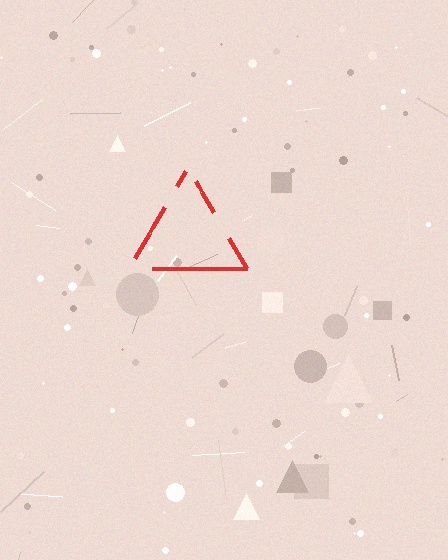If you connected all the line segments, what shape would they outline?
They would outline a triangle.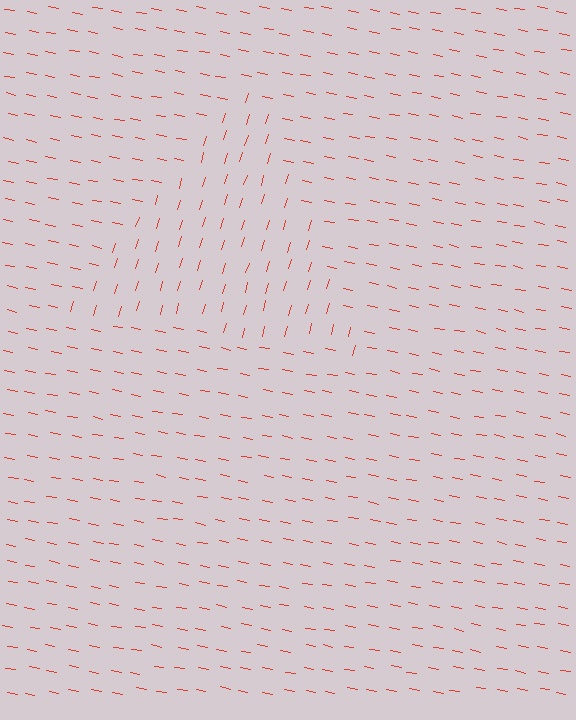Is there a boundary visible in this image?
Yes, there is a texture boundary formed by a change in line orientation.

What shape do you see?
I see a triangle.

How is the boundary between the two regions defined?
The boundary is defined purely by a change in line orientation (approximately 84 degrees difference). All lines are the same color and thickness.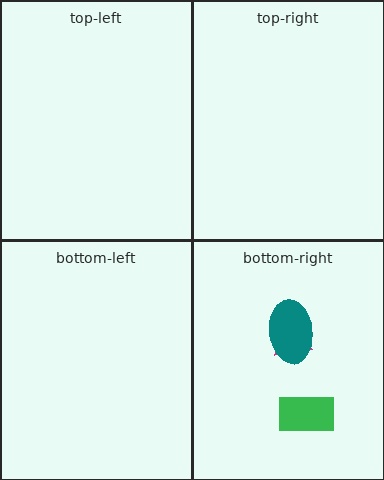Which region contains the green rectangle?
The bottom-right region.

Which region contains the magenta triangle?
The bottom-right region.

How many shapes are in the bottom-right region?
3.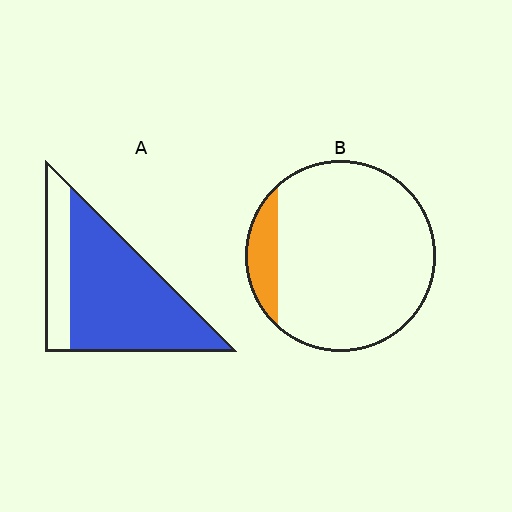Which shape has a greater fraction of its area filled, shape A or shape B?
Shape A.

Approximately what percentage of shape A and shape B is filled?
A is approximately 75% and B is approximately 10%.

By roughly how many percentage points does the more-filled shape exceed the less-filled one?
By roughly 65 percentage points (A over B).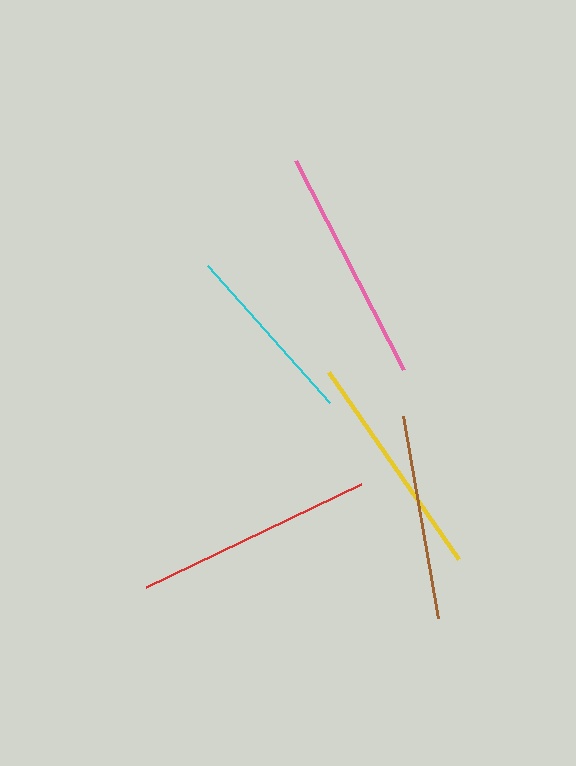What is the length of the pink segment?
The pink segment is approximately 235 pixels long.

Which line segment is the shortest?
The cyan line is the shortest at approximately 183 pixels.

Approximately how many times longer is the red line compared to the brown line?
The red line is approximately 1.2 times the length of the brown line.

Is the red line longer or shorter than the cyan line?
The red line is longer than the cyan line.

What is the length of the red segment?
The red segment is approximately 238 pixels long.